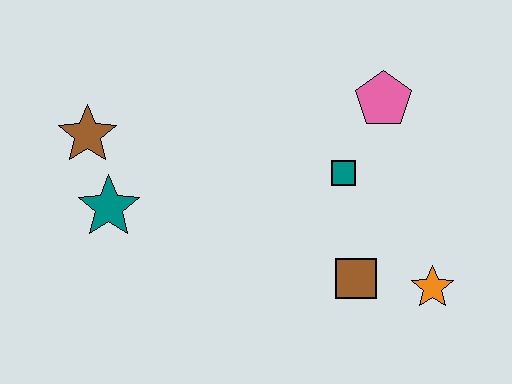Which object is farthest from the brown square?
The brown star is farthest from the brown square.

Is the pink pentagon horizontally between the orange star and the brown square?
Yes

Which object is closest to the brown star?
The teal star is closest to the brown star.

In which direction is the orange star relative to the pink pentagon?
The orange star is below the pink pentagon.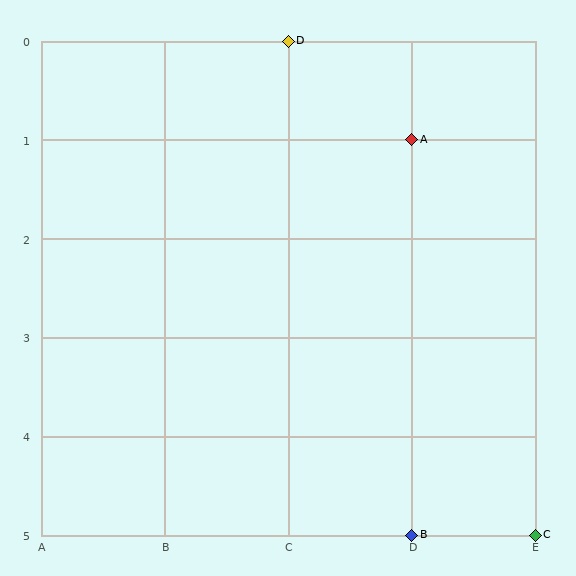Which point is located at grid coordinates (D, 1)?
Point A is at (D, 1).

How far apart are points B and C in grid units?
Points B and C are 1 column apart.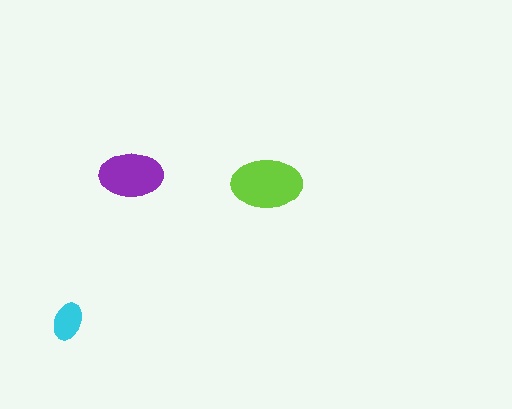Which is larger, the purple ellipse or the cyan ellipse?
The purple one.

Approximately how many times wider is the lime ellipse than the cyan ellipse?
About 2 times wider.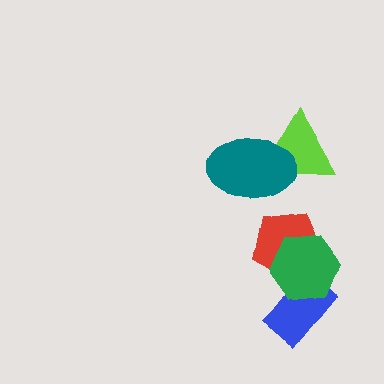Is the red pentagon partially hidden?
Yes, it is partially covered by another shape.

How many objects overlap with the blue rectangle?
1 object overlaps with the blue rectangle.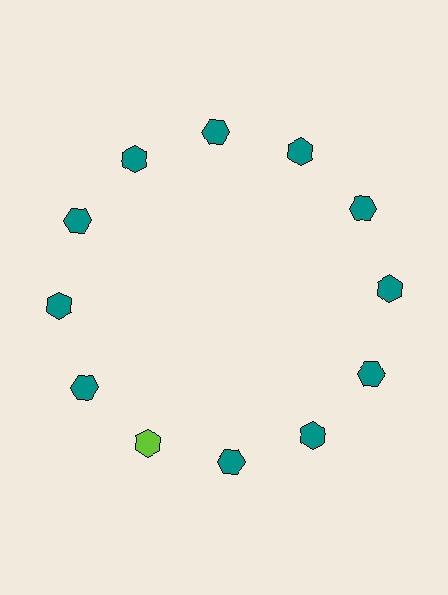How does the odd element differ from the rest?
It has a different color: lime instead of teal.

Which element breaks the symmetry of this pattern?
The lime hexagon at roughly the 7 o'clock position breaks the symmetry. All other shapes are teal hexagons.